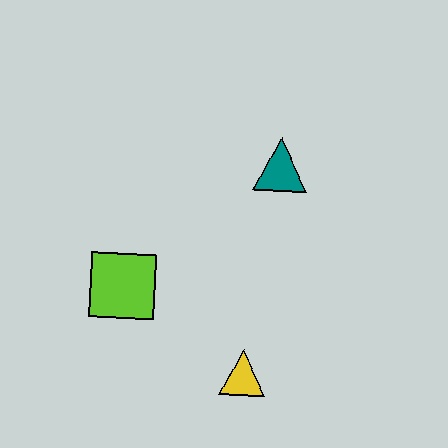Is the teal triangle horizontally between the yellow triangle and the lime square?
No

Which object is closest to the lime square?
The yellow triangle is closest to the lime square.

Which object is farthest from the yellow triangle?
The teal triangle is farthest from the yellow triangle.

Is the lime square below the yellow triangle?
No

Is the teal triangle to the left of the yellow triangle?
No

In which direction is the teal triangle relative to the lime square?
The teal triangle is to the right of the lime square.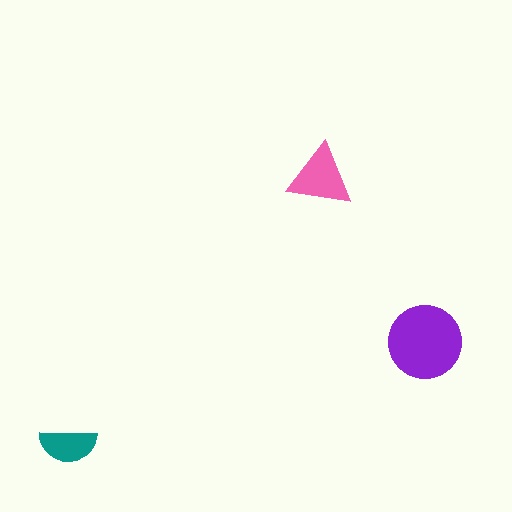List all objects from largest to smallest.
The purple circle, the pink triangle, the teal semicircle.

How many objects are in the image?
There are 3 objects in the image.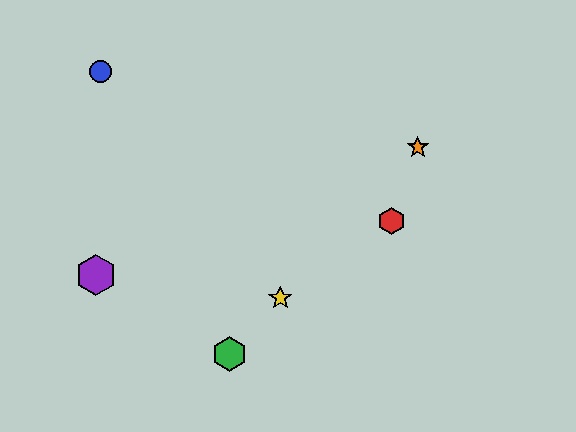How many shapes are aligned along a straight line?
3 shapes (the green hexagon, the yellow star, the orange star) are aligned along a straight line.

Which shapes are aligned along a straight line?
The green hexagon, the yellow star, the orange star are aligned along a straight line.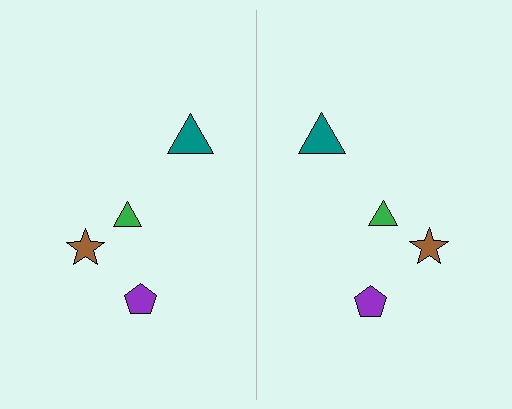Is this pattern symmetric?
Yes, this pattern has bilateral (reflection) symmetry.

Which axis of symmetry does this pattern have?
The pattern has a vertical axis of symmetry running through the center of the image.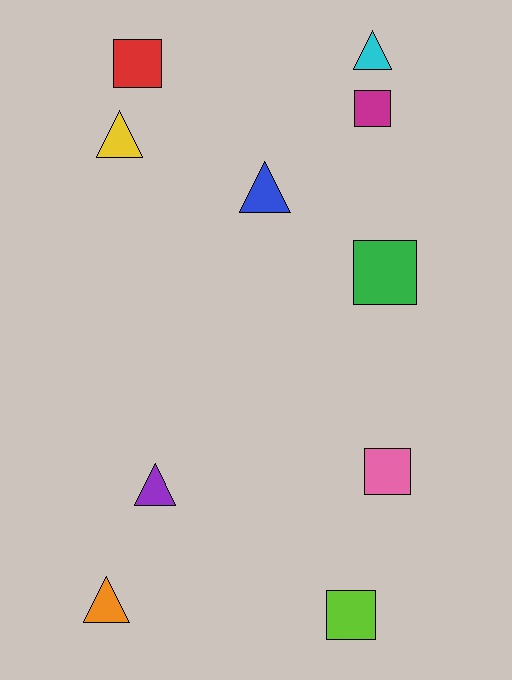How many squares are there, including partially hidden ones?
There are 5 squares.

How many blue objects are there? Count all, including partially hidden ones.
There is 1 blue object.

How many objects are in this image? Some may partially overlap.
There are 10 objects.